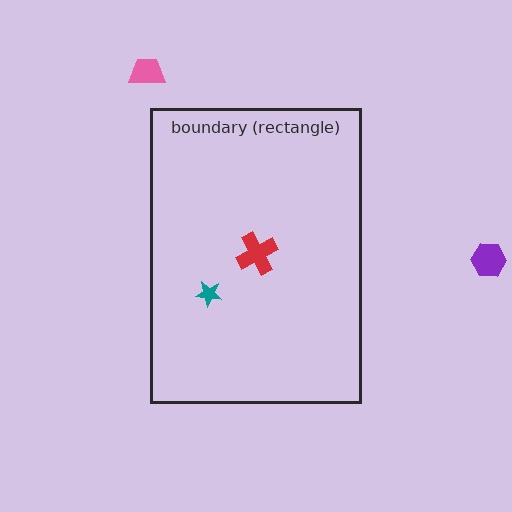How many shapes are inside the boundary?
2 inside, 2 outside.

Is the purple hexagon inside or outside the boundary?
Outside.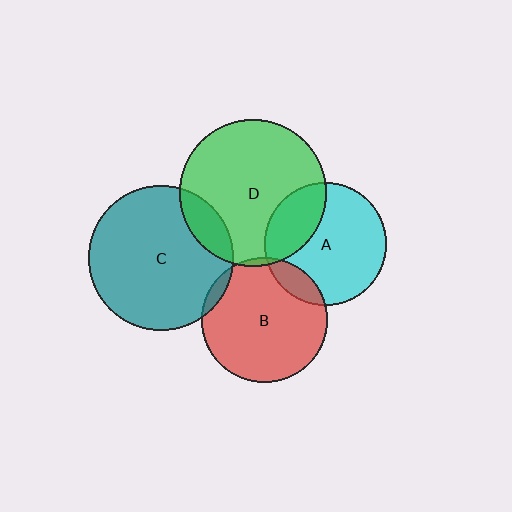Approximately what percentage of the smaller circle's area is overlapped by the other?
Approximately 5%.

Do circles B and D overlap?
Yes.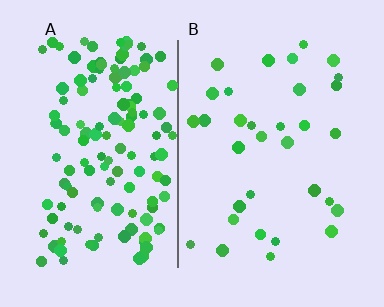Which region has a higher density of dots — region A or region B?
A (the left).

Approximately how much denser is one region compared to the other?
Approximately 4.2× — region A over region B.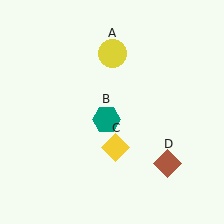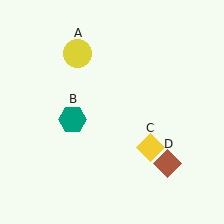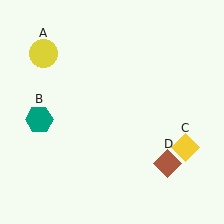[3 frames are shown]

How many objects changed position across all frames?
3 objects changed position: yellow circle (object A), teal hexagon (object B), yellow diamond (object C).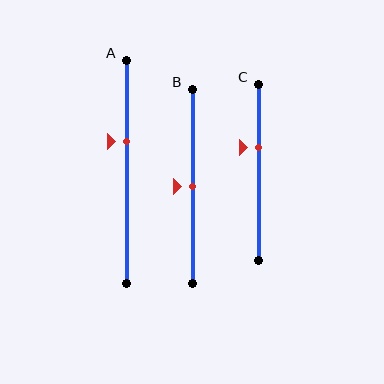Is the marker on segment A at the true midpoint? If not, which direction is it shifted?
No, the marker on segment A is shifted upward by about 13% of the segment length.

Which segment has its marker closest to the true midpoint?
Segment B has its marker closest to the true midpoint.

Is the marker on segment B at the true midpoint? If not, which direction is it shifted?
Yes, the marker on segment B is at the true midpoint.